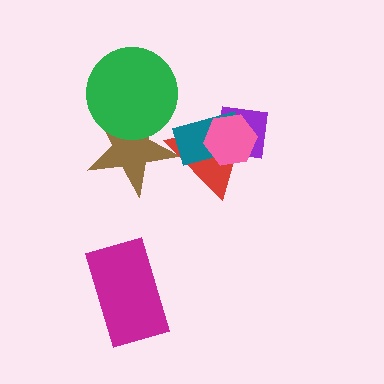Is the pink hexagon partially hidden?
No, no other shape covers it.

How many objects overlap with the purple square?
3 objects overlap with the purple square.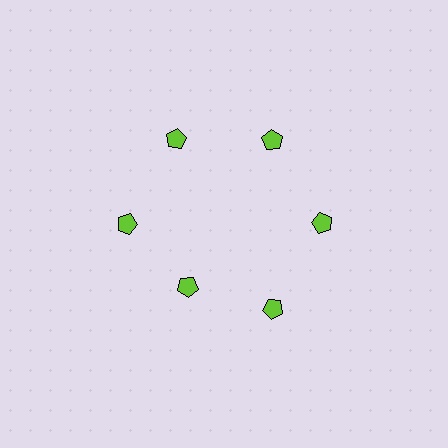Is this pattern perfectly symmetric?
No. The 6 lime pentagons are arranged in a ring, but one element near the 7 o'clock position is pulled inward toward the center, breaking the 6-fold rotational symmetry.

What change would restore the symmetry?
The symmetry would be restored by moving it outward, back onto the ring so that all 6 pentagons sit at equal angles and equal distance from the center.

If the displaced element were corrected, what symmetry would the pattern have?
It would have 6-fold rotational symmetry — the pattern would map onto itself every 60 degrees.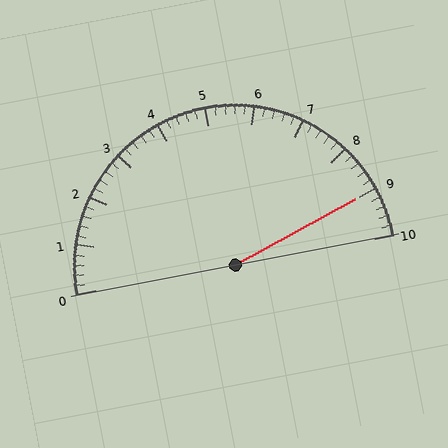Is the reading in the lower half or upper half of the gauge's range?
The reading is in the upper half of the range (0 to 10).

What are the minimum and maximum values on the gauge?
The gauge ranges from 0 to 10.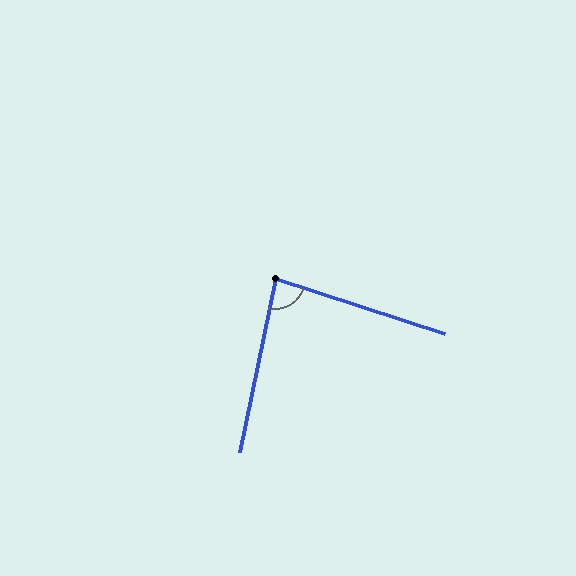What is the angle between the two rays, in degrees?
Approximately 84 degrees.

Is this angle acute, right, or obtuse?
It is acute.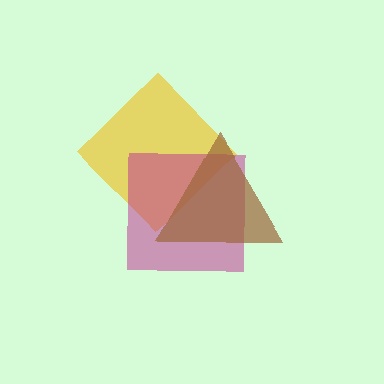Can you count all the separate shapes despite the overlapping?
Yes, there are 3 separate shapes.